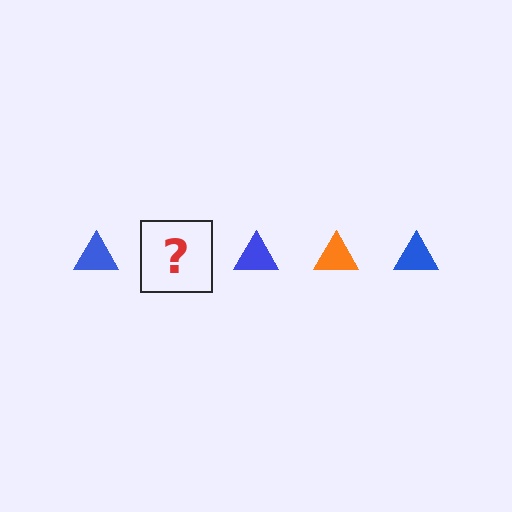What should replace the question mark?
The question mark should be replaced with an orange triangle.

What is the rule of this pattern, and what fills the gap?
The rule is that the pattern cycles through blue, orange triangles. The gap should be filled with an orange triangle.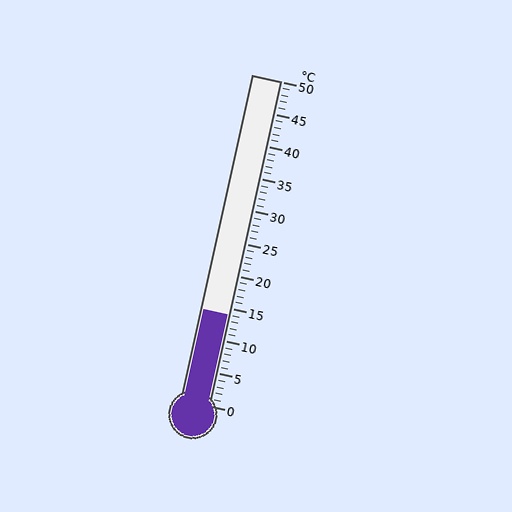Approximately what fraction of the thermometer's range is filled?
The thermometer is filled to approximately 30% of its range.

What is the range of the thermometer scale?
The thermometer scale ranges from 0°C to 50°C.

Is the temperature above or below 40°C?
The temperature is below 40°C.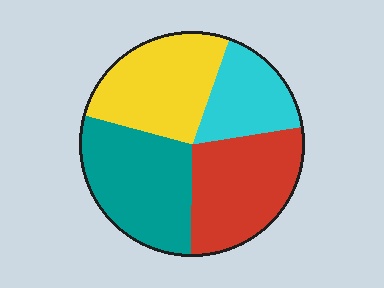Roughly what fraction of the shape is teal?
Teal covers around 30% of the shape.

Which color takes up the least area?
Cyan, at roughly 15%.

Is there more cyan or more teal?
Teal.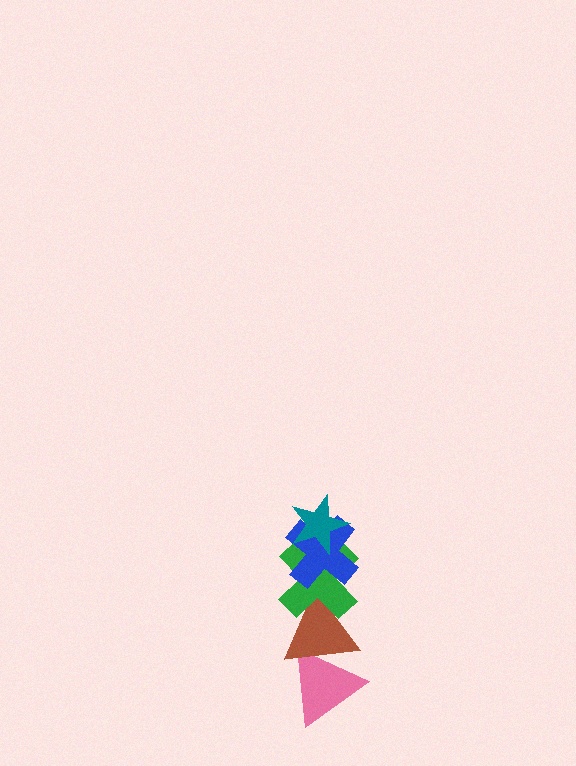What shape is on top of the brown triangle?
The green cross is on top of the brown triangle.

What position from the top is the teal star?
The teal star is 1st from the top.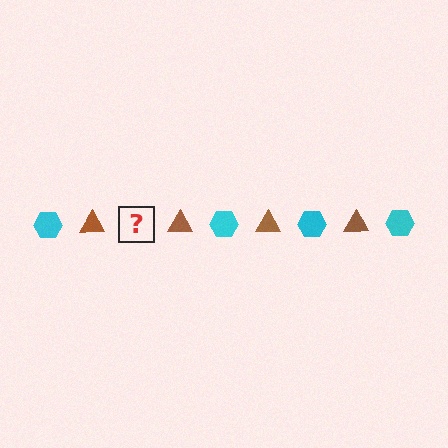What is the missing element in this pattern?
The missing element is a cyan hexagon.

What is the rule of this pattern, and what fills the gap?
The rule is that the pattern alternates between cyan hexagon and brown triangle. The gap should be filled with a cyan hexagon.